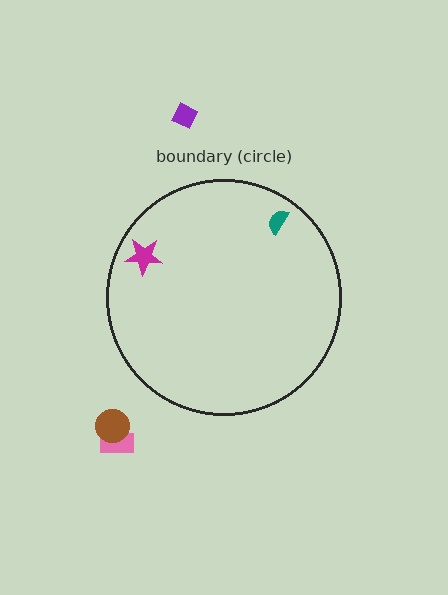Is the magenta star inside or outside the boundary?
Inside.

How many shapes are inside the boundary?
2 inside, 3 outside.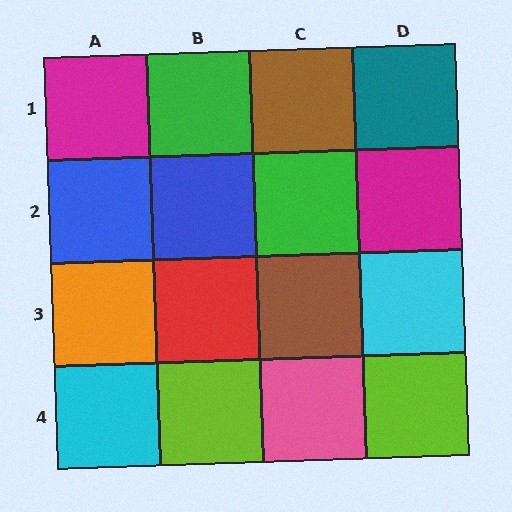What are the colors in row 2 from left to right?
Blue, blue, green, magenta.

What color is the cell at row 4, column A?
Cyan.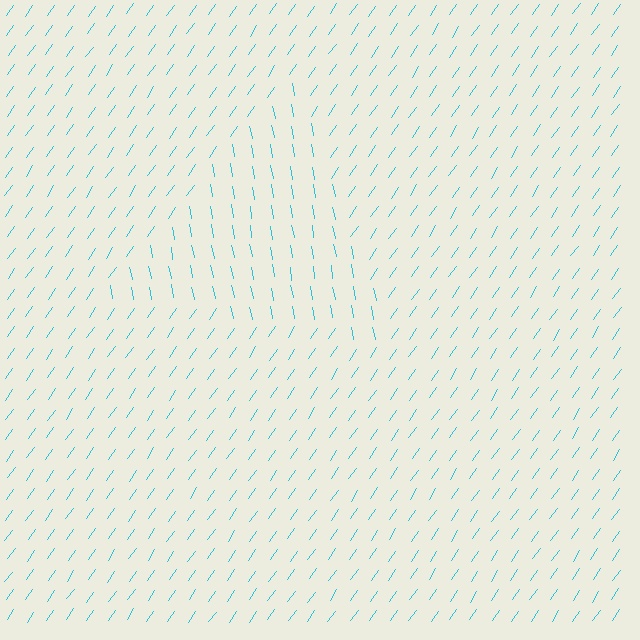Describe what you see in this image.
The image is filled with small cyan line segments. A triangle region in the image has lines oriented differently from the surrounding lines, creating a visible texture boundary.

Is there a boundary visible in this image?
Yes, there is a texture boundary formed by a change in line orientation.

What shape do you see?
I see a triangle.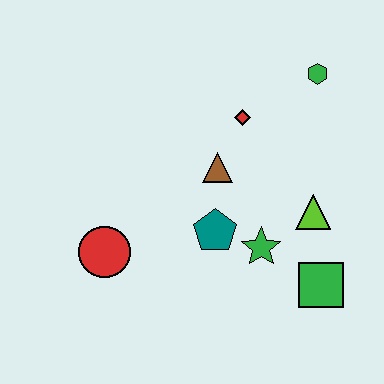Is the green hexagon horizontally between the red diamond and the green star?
No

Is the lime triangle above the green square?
Yes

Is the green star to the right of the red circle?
Yes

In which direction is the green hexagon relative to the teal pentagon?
The green hexagon is above the teal pentagon.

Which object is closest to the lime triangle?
The green star is closest to the lime triangle.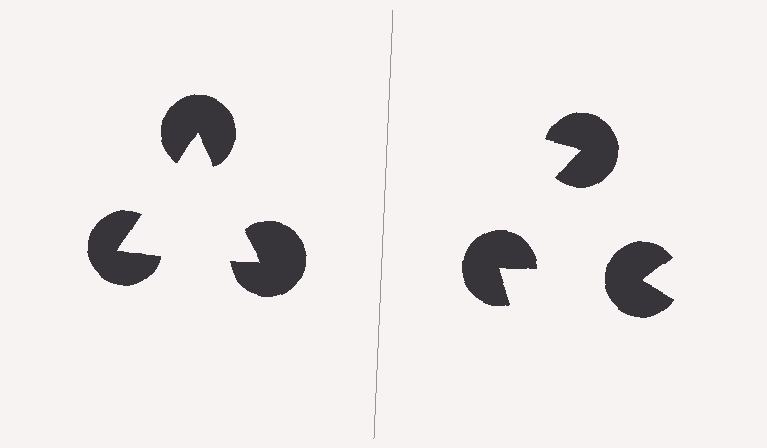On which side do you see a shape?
An illusory triangle appears on the left side. On the right side the wedge cuts are rotated, so no coherent shape forms.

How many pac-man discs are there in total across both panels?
6 — 3 on each side.